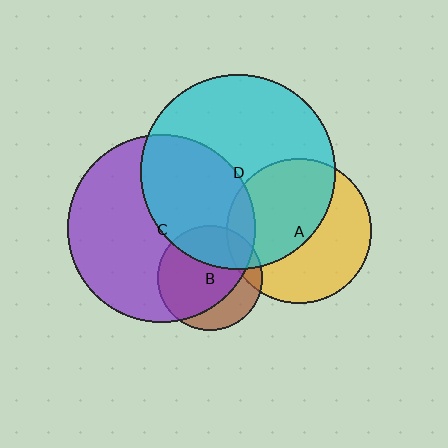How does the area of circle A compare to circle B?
Approximately 1.9 times.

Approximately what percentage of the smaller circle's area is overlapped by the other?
Approximately 10%.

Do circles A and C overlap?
Yes.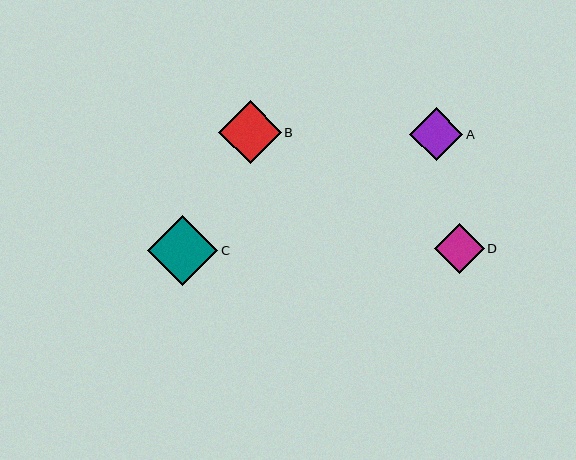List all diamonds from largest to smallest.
From largest to smallest: C, B, A, D.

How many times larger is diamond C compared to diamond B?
Diamond C is approximately 1.1 times the size of diamond B.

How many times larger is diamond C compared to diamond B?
Diamond C is approximately 1.1 times the size of diamond B.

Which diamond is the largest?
Diamond C is the largest with a size of approximately 70 pixels.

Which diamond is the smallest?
Diamond D is the smallest with a size of approximately 50 pixels.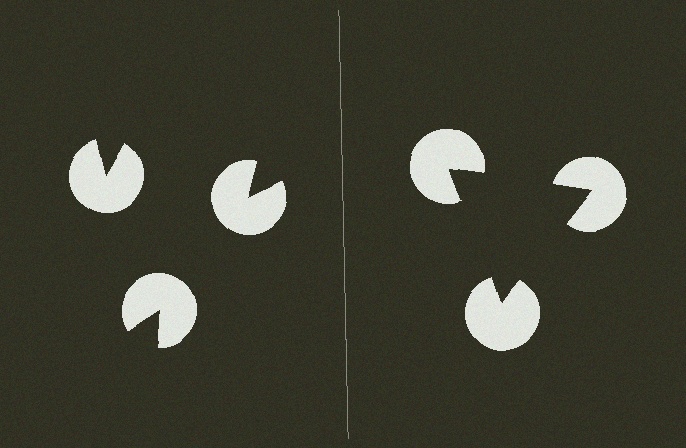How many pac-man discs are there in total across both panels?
6 — 3 on each side.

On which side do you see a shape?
An illusory triangle appears on the right side. On the left side the wedge cuts are rotated, so no coherent shape forms.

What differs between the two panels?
The pac-man discs are positioned identically on both sides; only the wedge orientations differ. On the right they align to a triangle; on the left they are misaligned.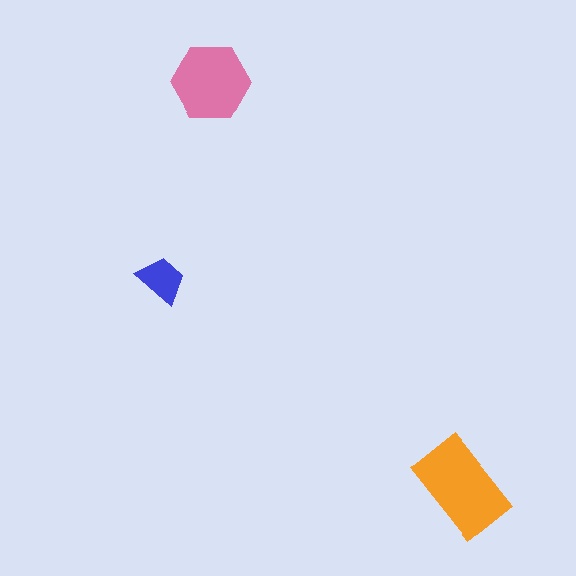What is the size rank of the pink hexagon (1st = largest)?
2nd.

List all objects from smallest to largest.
The blue trapezoid, the pink hexagon, the orange rectangle.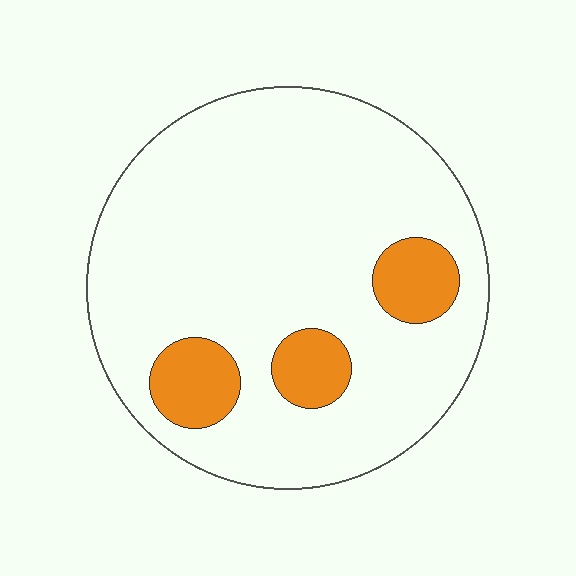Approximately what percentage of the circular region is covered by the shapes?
Approximately 15%.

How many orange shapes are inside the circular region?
3.